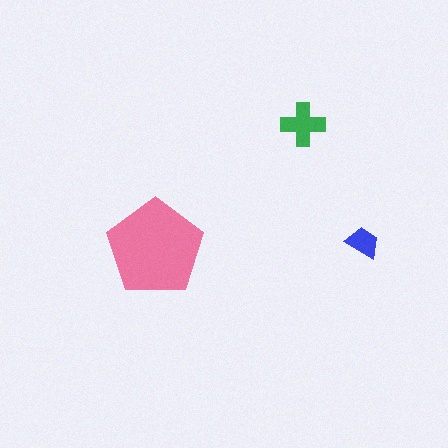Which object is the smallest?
The blue trapezoid.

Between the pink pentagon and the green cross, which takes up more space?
The pink pentagon.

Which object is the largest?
The pink pentagon.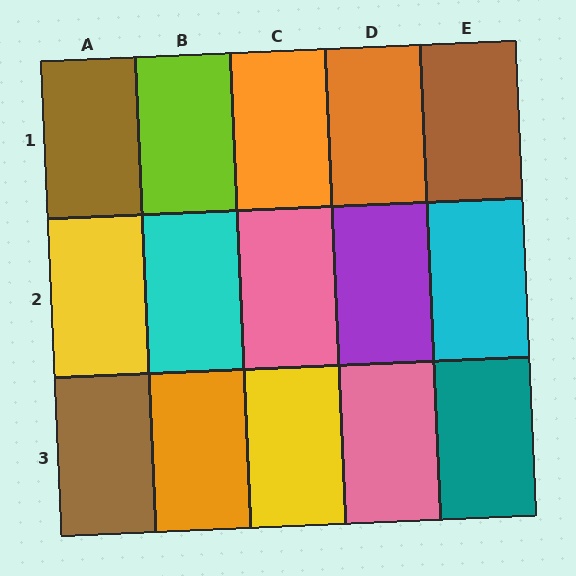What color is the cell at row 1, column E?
Brown.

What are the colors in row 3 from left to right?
Brown, orange, yellow, pink, teal.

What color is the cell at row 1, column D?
Orange.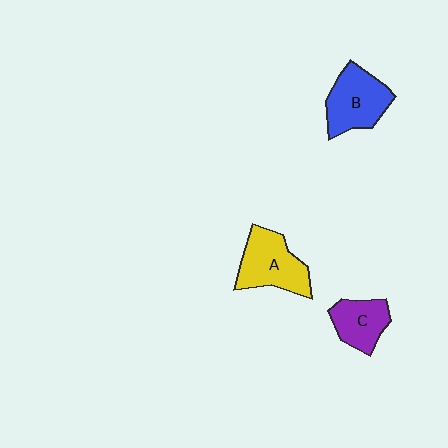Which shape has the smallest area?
Shape C (purple).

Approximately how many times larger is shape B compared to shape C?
Approximately 1.3 times.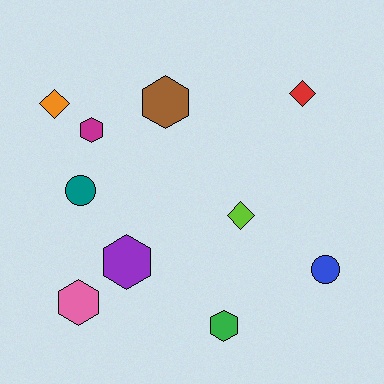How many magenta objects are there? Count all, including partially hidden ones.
There is 1 magenta object.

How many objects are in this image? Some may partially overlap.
There are 10 objects.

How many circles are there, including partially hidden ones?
There are 2 circles.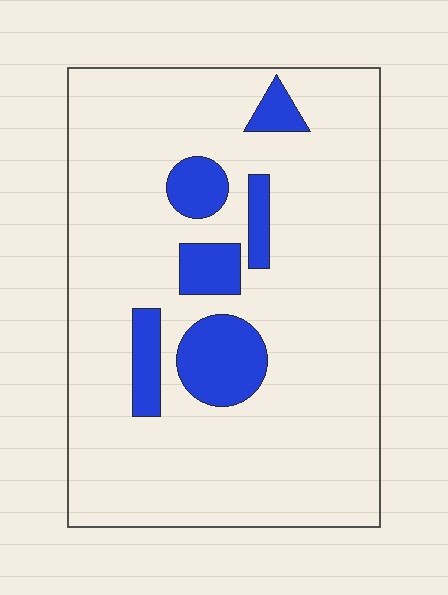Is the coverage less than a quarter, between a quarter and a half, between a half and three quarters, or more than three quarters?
Less than a quarter.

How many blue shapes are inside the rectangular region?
6.